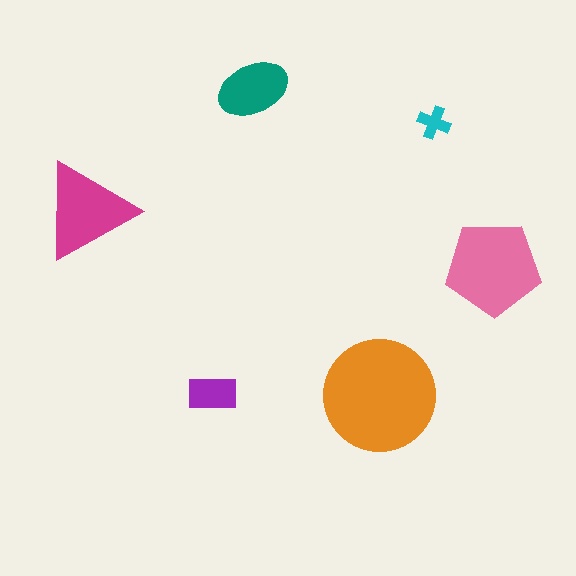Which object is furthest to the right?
The pink pentagon is rightmost.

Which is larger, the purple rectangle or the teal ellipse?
The teal ellipse.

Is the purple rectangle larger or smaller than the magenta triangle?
Smaller.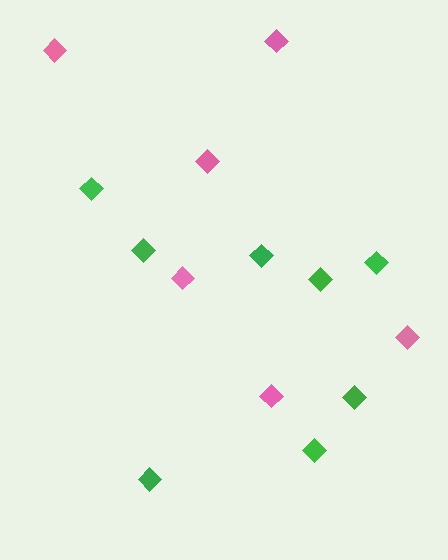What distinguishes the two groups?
There are 2 groups: one group of pink diamonds (6) and one group of green diamonds (8).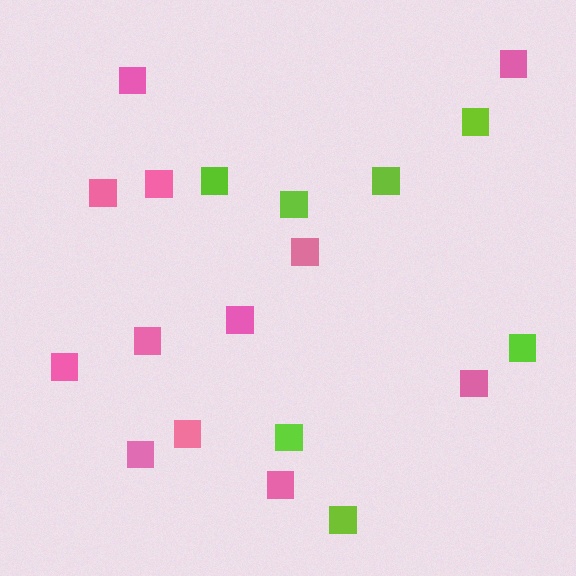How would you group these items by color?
There are 2 groups: one group of lime squares (7) and one group of pink squares (12).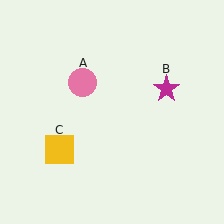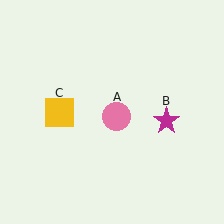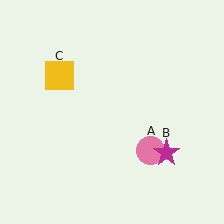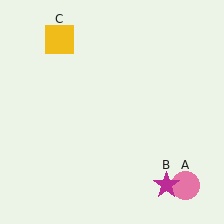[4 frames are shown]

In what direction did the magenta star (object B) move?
The magenta star (object B) moved down.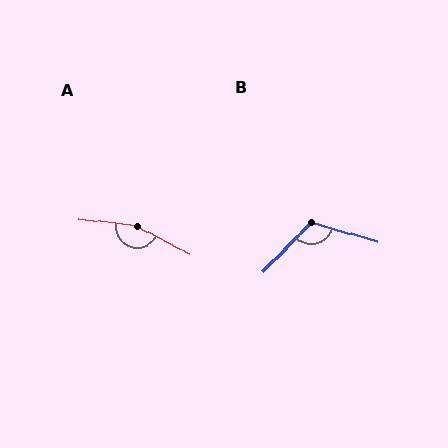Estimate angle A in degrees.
Approximately 158 degrees.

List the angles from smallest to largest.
B (119°), A (158°).